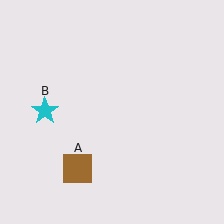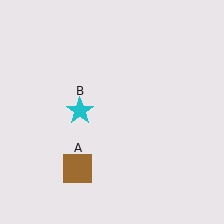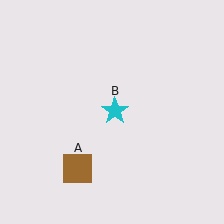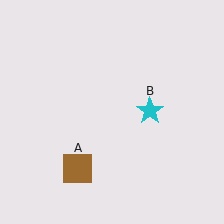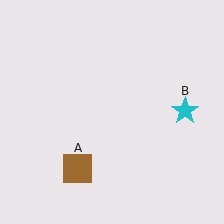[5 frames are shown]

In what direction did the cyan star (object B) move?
The cyan star (object B) moved right.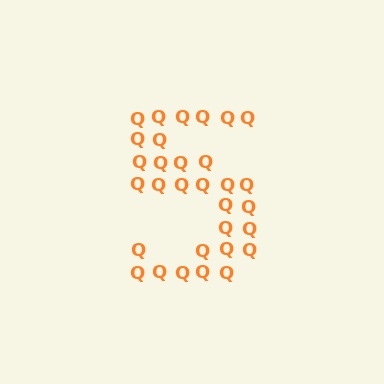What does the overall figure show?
The overall figure shows the digit 5.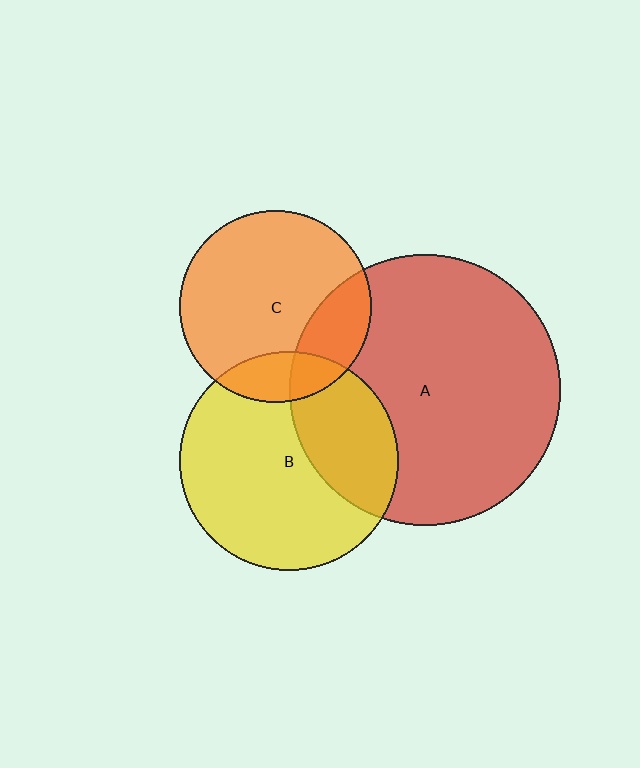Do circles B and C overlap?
Yes.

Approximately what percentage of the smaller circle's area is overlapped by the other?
Approximately 15%.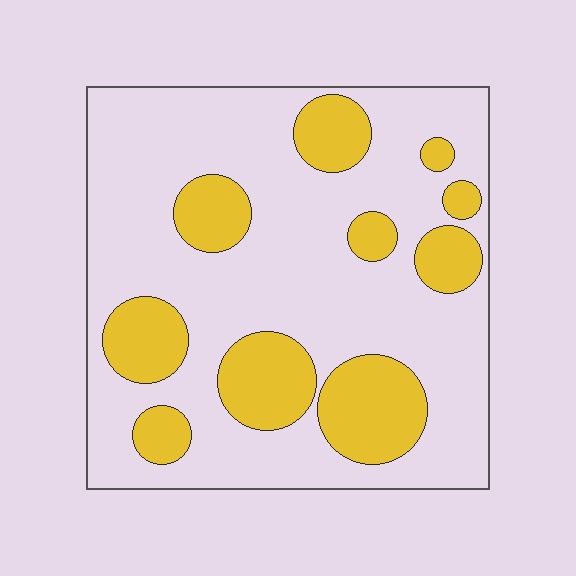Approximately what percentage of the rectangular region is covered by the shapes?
Approximately 25%.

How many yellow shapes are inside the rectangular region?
10.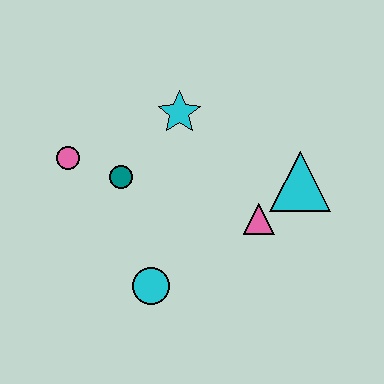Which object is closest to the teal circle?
The pink circle is closest to the teal circle.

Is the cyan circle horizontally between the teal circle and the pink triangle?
Yes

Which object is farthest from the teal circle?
The cyan triangle is farthest from the teal circle.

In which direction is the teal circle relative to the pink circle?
The teal circle is to the right of the pink circle.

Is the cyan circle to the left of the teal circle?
No